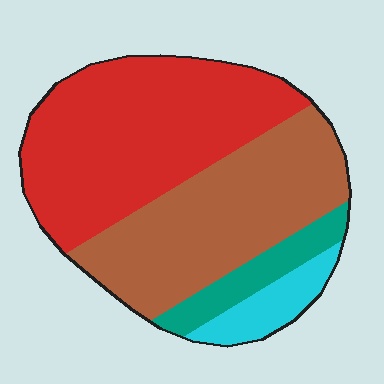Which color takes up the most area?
Red, at roughly 45%.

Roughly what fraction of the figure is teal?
Teal covers 9% of the figure.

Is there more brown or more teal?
Brown.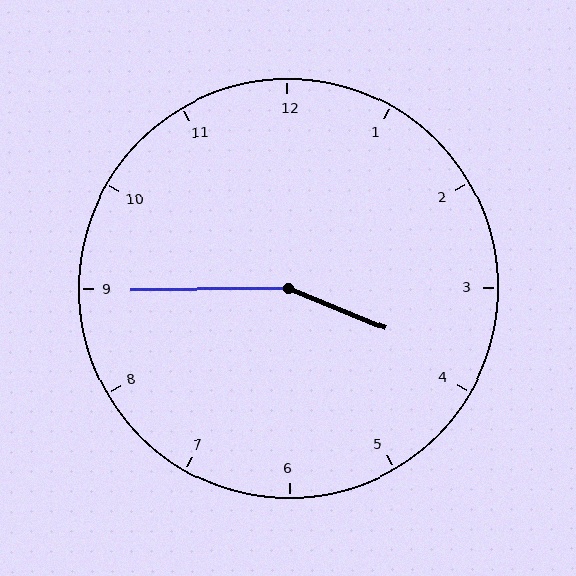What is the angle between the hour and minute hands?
Approximately 158 degrees.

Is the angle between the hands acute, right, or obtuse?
It is obtuse.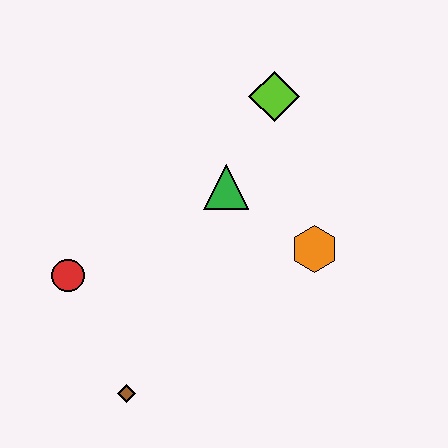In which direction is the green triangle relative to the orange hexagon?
The green triangle is to the left of the orange hexagon.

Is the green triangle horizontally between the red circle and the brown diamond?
No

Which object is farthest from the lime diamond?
The brown diamond is farthest from the lime diamond.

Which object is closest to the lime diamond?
The green triangle is closest to the lime diamond.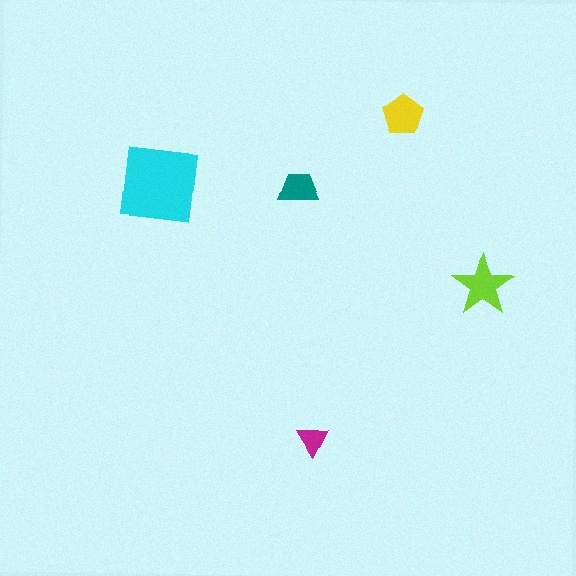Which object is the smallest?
The magenta triangle.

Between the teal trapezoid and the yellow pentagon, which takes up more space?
The yellow pentagon.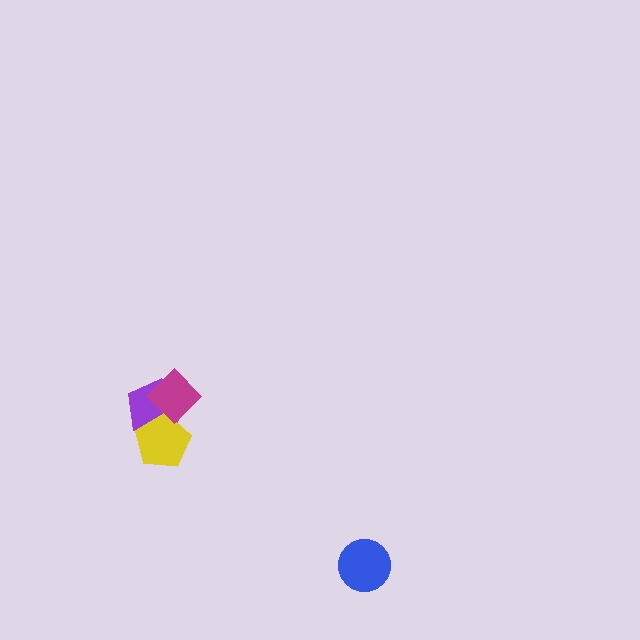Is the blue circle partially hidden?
No, no other shape covers it.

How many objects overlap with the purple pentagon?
2 objects overlap with the purple pentagon.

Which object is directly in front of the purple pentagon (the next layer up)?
The yellow pentagon is directly in front of the purple pentagon.